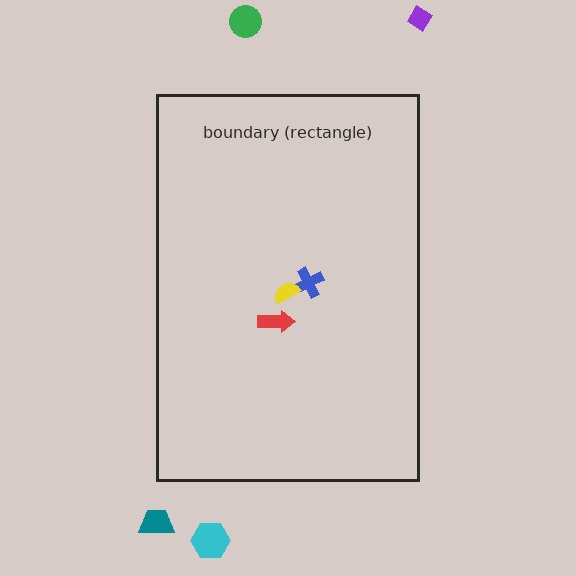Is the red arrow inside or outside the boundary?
Inside.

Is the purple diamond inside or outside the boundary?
Outside.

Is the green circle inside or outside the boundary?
Outside.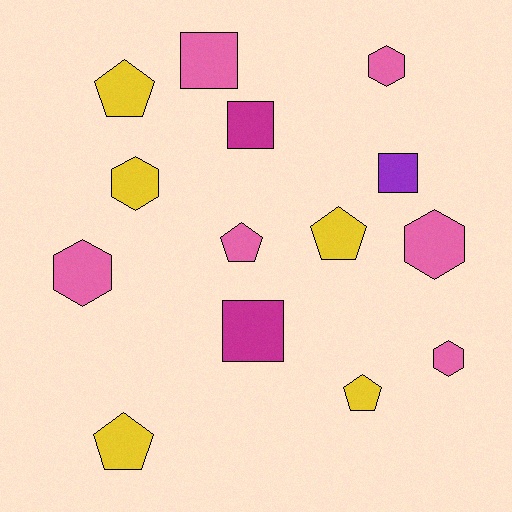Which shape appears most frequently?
Pentagon, with 5 objects.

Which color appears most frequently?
Pink, with 6 objects.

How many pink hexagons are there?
There are 4 pink hexagons.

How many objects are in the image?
There are 14 objects.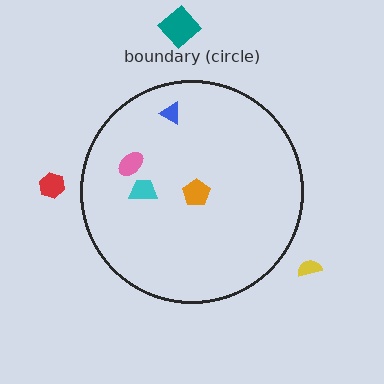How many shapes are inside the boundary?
4 inside, 3 outside.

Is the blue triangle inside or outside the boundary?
Inside.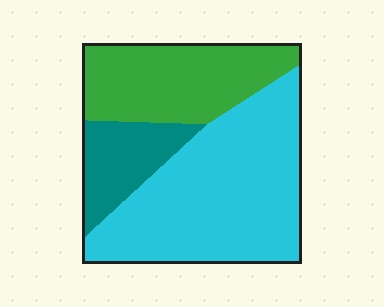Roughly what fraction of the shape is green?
Green takes up between a quarter and a half of the shape.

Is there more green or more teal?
Green.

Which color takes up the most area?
Cyan, at roughly 55%.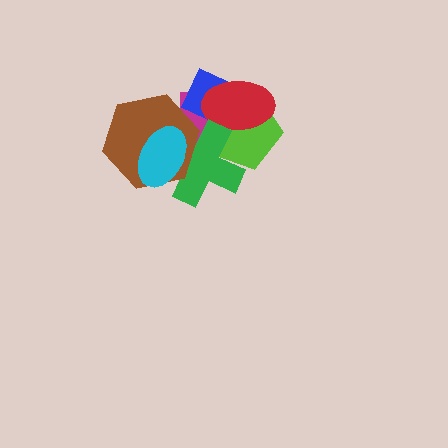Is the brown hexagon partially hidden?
Yes, it is partially covered by another shape.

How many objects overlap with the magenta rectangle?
5 objects overlap with the magenta rectangle.